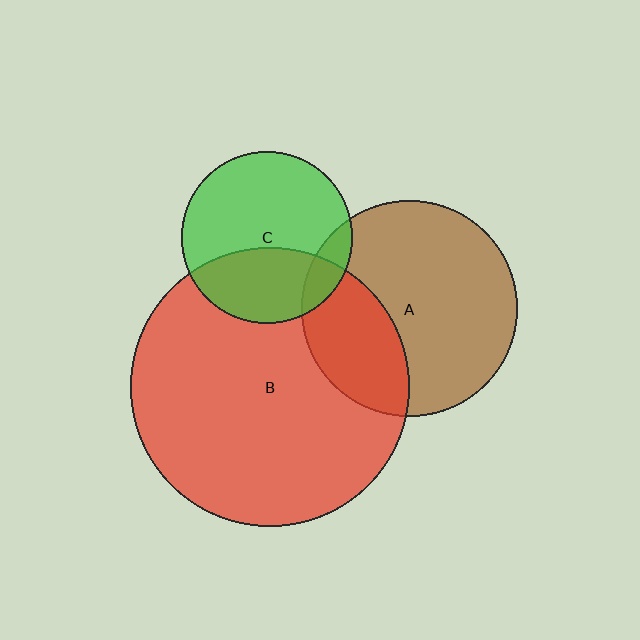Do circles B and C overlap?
Yes.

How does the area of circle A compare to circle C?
Approximately 1.6 times.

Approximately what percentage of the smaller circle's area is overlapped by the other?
Approximately 35%.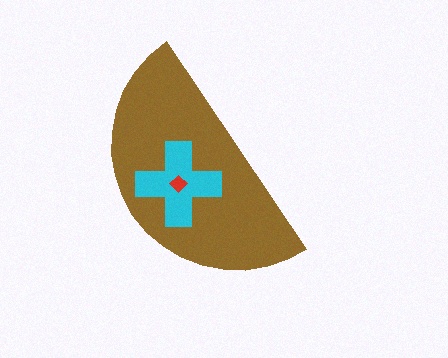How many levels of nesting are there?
3.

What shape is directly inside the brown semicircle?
The cyan cross.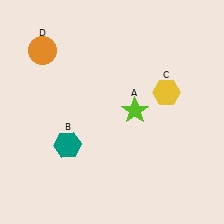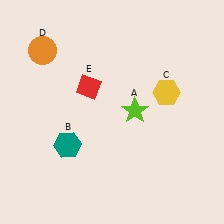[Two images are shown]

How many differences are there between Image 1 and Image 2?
There is 1 difference between the two images.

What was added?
A red diamond (E) was added in Image 2.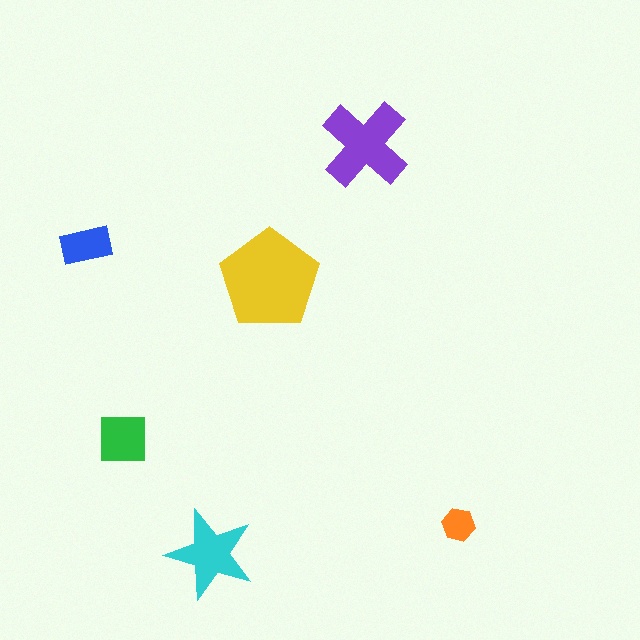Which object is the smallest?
The orange hexagon.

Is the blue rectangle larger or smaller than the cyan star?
Smaller.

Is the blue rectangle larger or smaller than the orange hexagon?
Larger.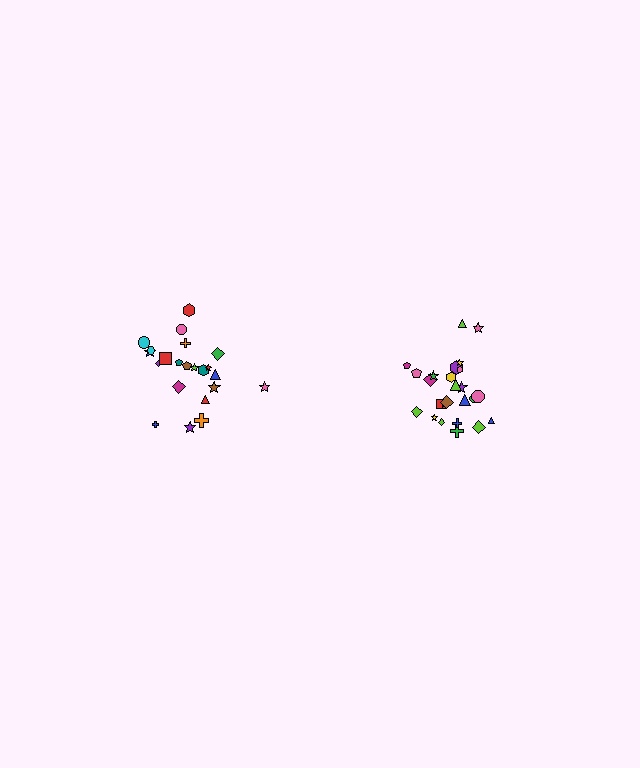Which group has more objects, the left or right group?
The right group.